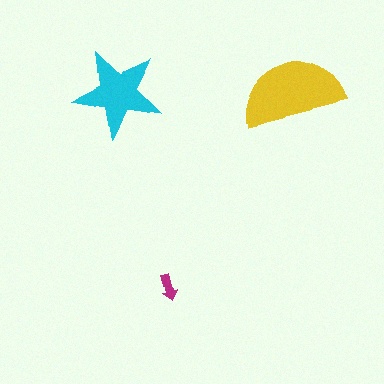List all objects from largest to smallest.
The yellow semicircle, the cyan star, the magenta arrow.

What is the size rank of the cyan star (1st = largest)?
2nd.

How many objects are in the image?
There are 3 objects in the image.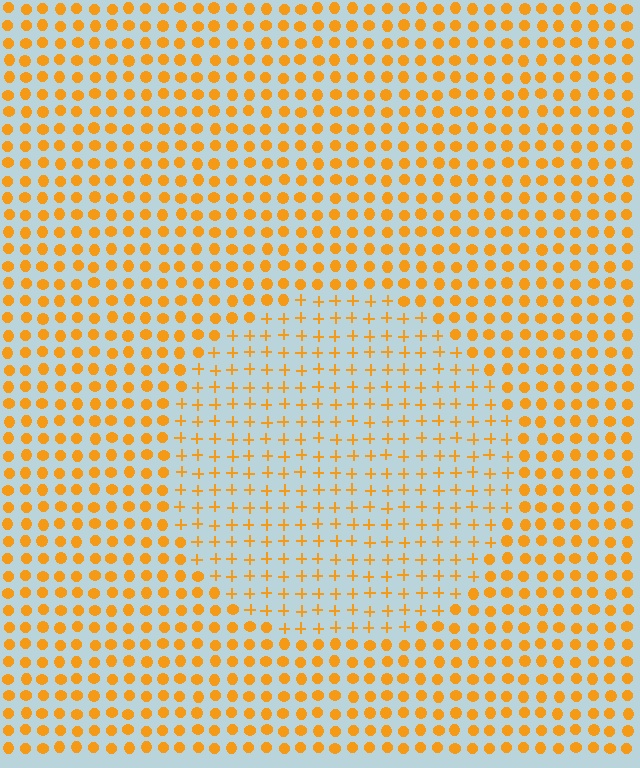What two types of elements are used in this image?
The image uses plus signs inside the circle region and circles outside it.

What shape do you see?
I see a circle.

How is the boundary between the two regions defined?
The boundary is defined by a change in element shape: plus signs inside vs. circles outside. All elements share the same color and spacing.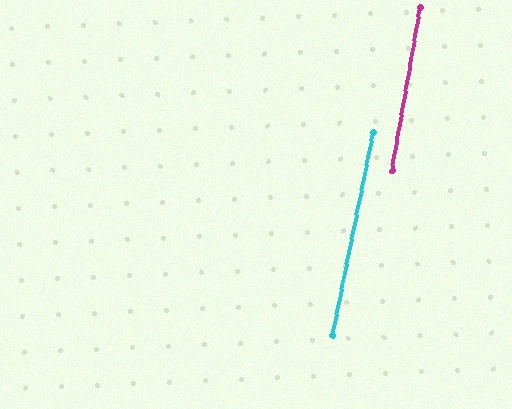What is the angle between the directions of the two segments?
Approximately 2 degrees.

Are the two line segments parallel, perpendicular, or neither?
Parallel — their directions differ by only 1.9°.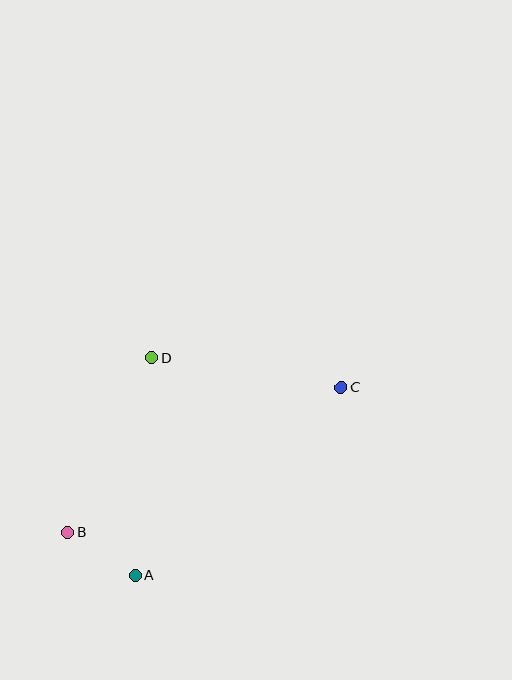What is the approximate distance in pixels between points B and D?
The distance between B and D is approximately 194 pixels.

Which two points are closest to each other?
Points A and B are closest to each other.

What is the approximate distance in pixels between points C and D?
The distance between C and D is approximately 192 pixels.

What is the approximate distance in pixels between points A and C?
The distance between A and C is approximately 279 pixels.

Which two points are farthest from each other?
Points B and C are farthest from each other.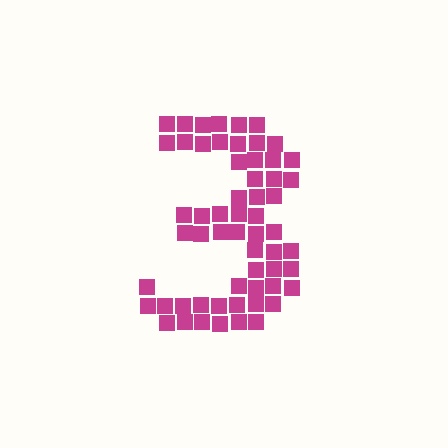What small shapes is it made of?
It is made of small squares.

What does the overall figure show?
The overall figure shows the digit 3.